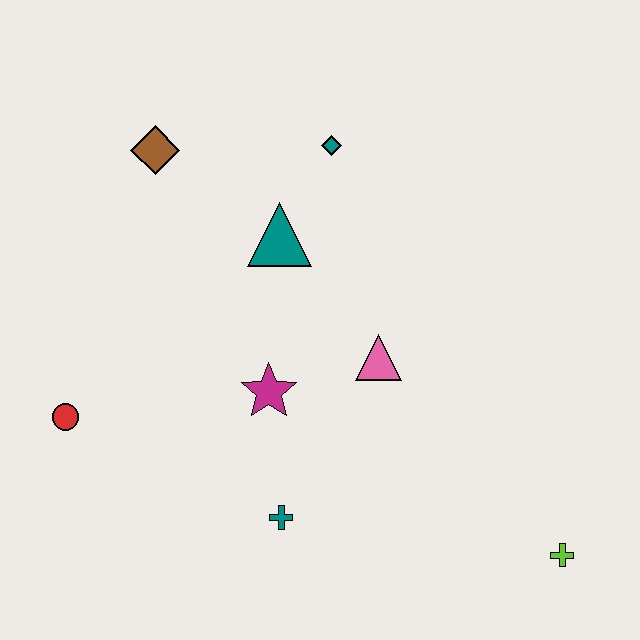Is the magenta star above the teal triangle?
No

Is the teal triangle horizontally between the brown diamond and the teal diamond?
Yes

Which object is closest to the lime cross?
The pink triangle is closest to the lime cross.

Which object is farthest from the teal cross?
The brown diamond is farthest from the teal cross.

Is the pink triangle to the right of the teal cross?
Yes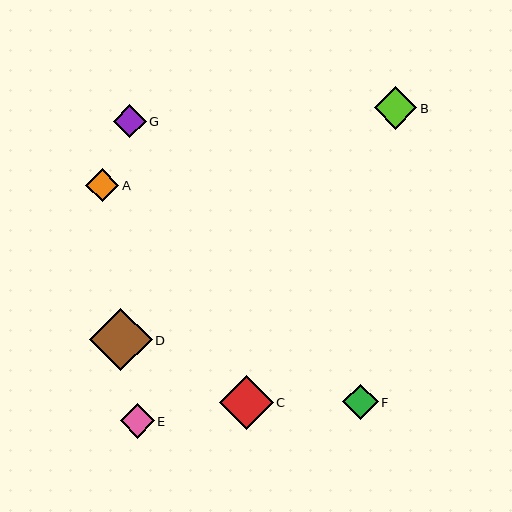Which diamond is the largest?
Diamond D is the largest with a size of approximately 62 pixels.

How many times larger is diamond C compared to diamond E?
Diamond C is approximately 1.6 times the size of diamond E.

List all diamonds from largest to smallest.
From largest to smallest: D, C, B, F, E, G, A.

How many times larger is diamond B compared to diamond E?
Diamond B is approximately 1.2 times the size of diamond E.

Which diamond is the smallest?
Diamond A is the smallest with a size of approximately 33 pixels.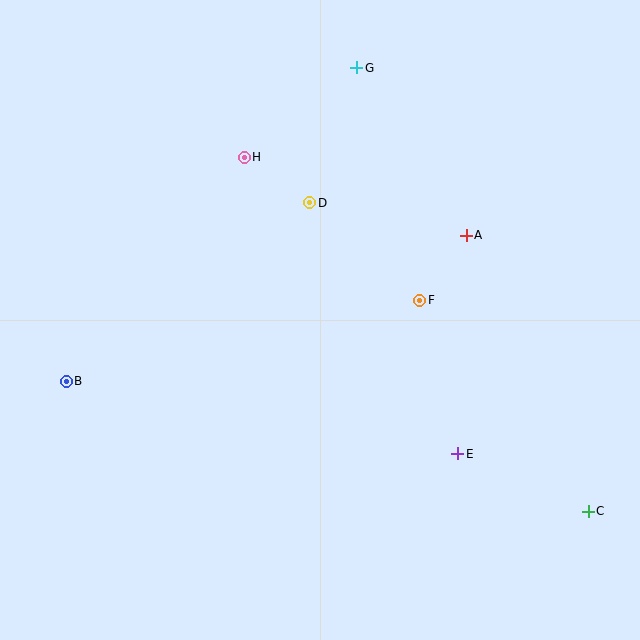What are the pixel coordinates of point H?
Point H is at (244, 157).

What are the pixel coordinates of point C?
Point C is at (588, 511).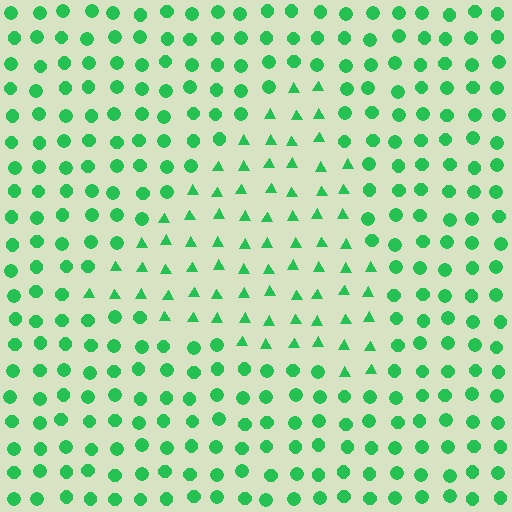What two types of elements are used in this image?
The image uses triangles inside the triangle region and circles outside it.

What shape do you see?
I see a triangle.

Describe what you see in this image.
The image is filled with small green elements arranged in a uniform grid. A triangle-shaped region contains triangles, while the surrounding area contains circles. The boundary is defined purely by the change in element shape.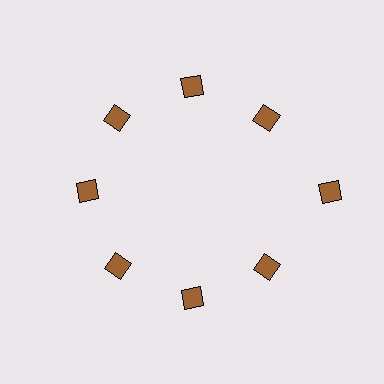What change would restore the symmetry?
The symmetry would be restored by moving it inward, back onto the ring so that all 8 diamonds sit at equal angles and equal distance from the center.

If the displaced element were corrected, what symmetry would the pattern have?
It would have 8-fold rotational symmetry — the pattern would map onto itself every 45 degrees.